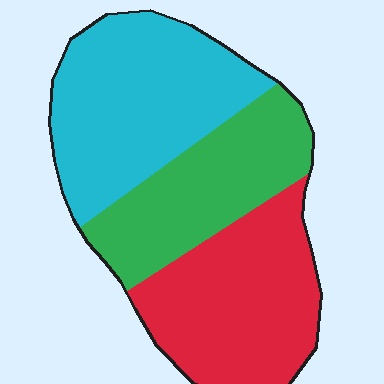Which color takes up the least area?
Green, at roughly 30%.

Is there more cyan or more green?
Cyan.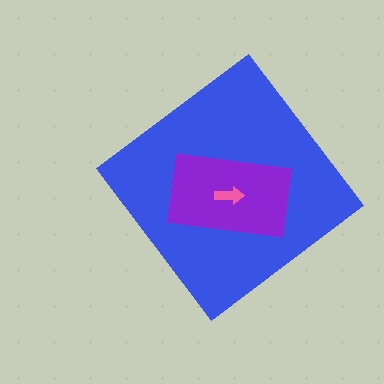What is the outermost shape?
The blue diamond.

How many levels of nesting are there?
3.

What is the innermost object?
The pink arrow.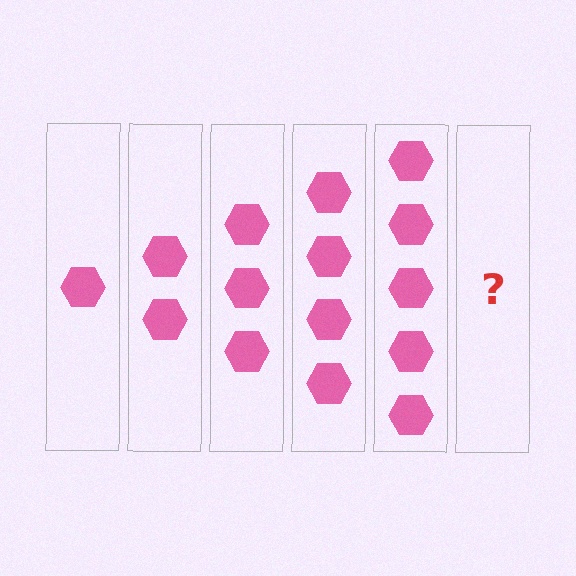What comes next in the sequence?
The next element should be 6 hexagons.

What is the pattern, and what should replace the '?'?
The pattern is that each step adds one more hexagon. The '?' should be 6 hexagons.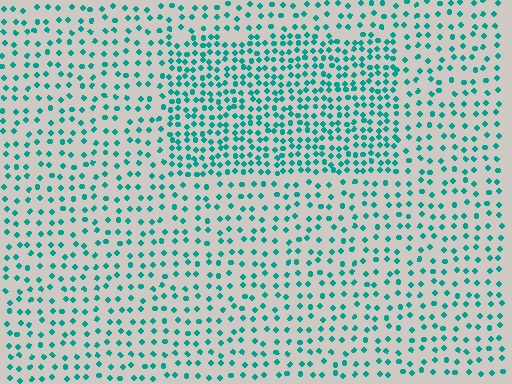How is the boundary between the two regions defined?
The boundary is defined by a change in element density (approximately 2.0x ratio). All elements are the same color, size, and shape.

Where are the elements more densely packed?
The elements are more densely packed inside the rectangle boundary.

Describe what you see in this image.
The image contains small teal elements arranged at two different densities. A rectangle-shaped region is visible where the elements are more densely packed than the surrounding area.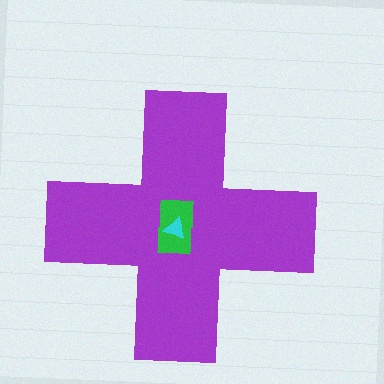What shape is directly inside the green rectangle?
The cyan triangle.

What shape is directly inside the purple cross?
The green rectangle.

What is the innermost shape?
The cyan triangle.